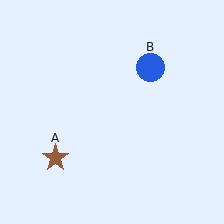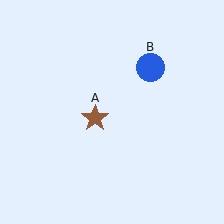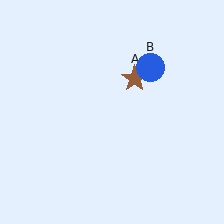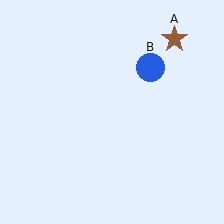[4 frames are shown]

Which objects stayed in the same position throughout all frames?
Blue circle (object B) remained stationary.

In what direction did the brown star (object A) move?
The brown star (object A) moved up and to the right.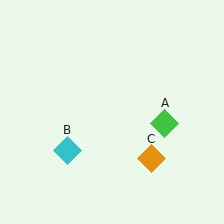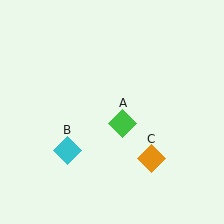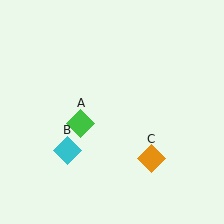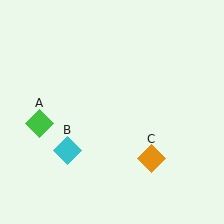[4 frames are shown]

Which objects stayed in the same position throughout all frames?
Cyan diamond (object B) and orange diamond (object C) remained stationary.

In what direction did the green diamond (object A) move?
The green diamond (object A) moved left.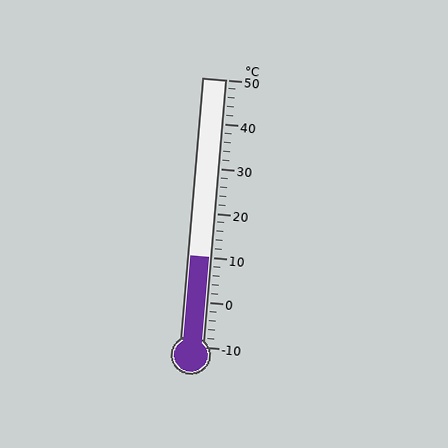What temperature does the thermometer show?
The thermometer shows approximately 10°C.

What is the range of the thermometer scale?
The thermometer scale ranges from -10°C to 50°C.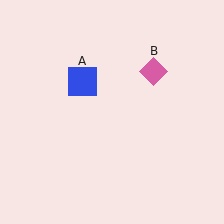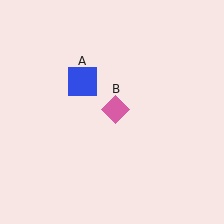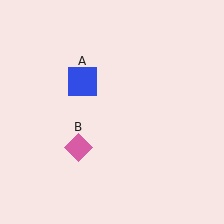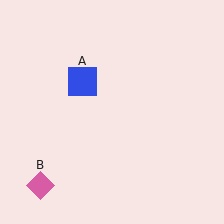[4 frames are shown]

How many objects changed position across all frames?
1 object changed position: pink diamond (object B).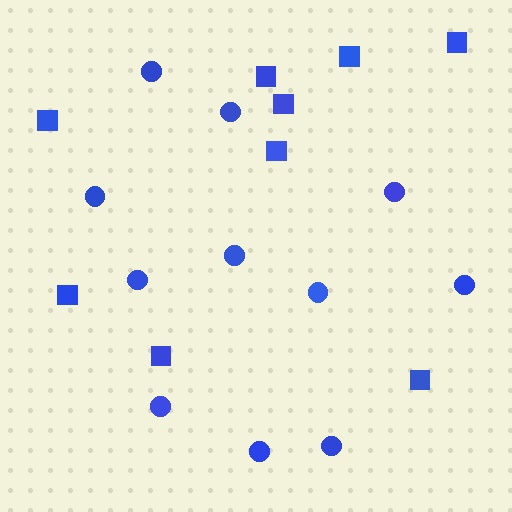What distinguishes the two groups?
There are 2 groups: one group of circles (11) and one group of squares (9).